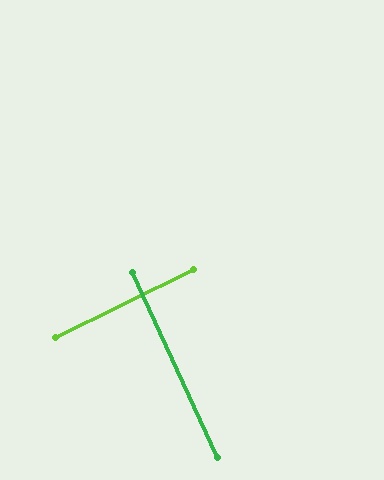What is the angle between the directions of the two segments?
Approximately 88 degrees.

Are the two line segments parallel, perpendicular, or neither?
Perpendicular — they meet at approximately 88°.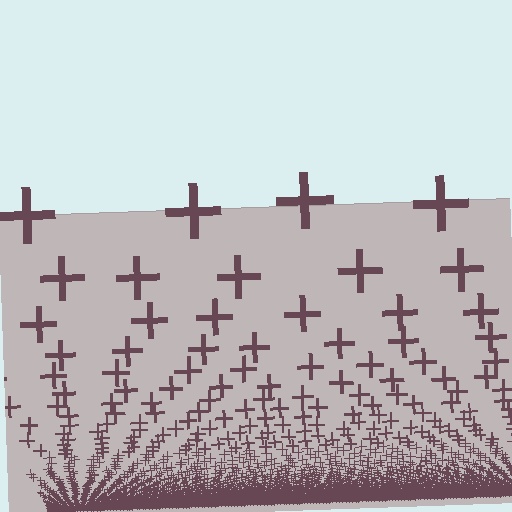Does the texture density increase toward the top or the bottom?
Density increases toward the bottom.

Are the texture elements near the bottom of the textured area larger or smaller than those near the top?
Smaller. The gradient is inverted — elements near the bottom are smaller and denser.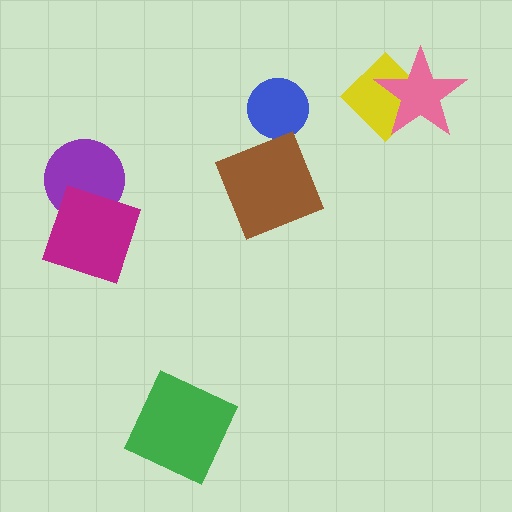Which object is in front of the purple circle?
The magenta square is in front of the purple circle.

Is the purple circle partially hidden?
Yes, it is partially covered by another shape.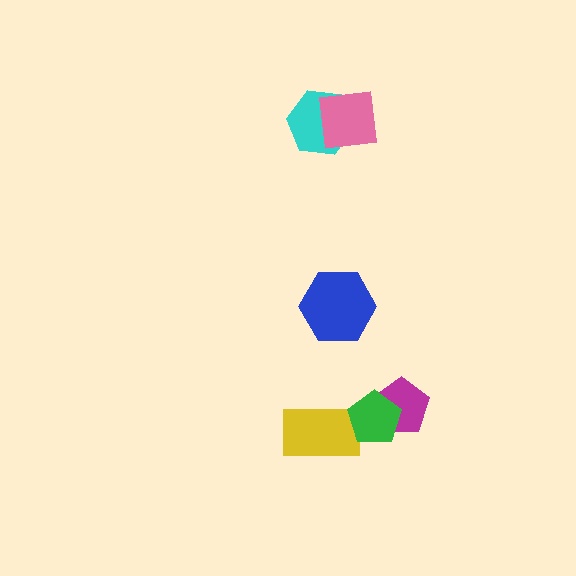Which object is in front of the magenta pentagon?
The green pentagon is in front of the magenta pentagon.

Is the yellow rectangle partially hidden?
Yes, it is partially covered by another shape.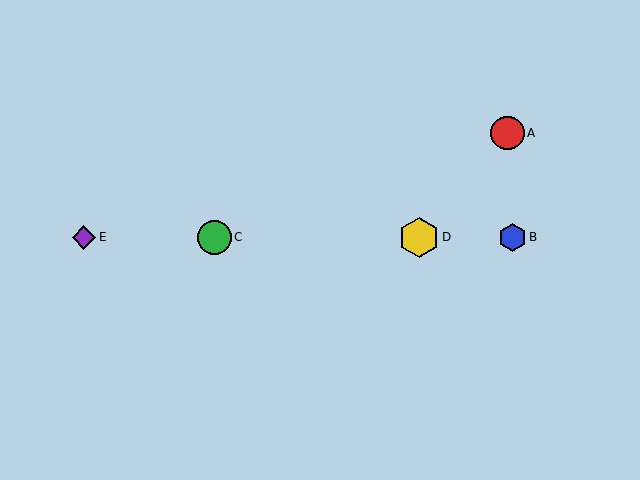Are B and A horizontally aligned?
No, B is at y≈237 and A is at y≈133.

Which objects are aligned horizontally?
Objects B, C, D, E are aligned horizontally.